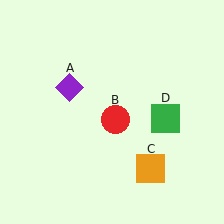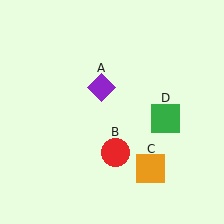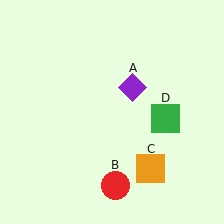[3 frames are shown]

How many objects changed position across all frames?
2 objects changed position: purple diamond (object A), red circle (object B).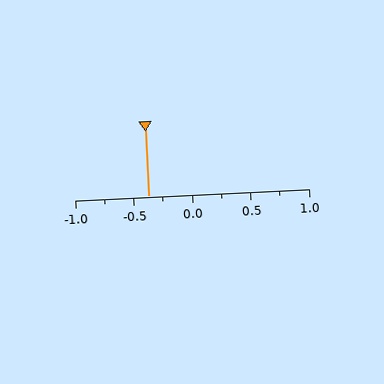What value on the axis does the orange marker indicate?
The marker indicates approximately -0.38.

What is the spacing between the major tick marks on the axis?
The major ticks are spaced 0.5 apart.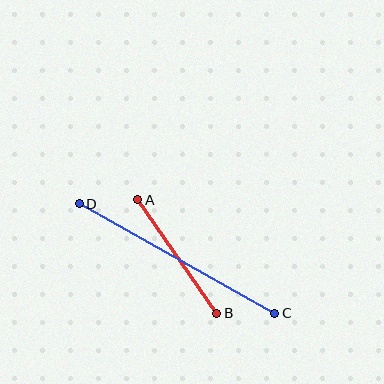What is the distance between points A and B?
The distance is approximately 138 pixels.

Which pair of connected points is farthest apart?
Points C and D are farthest apart.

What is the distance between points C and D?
The distance is approximately 224 pixels.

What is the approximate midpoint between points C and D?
The midpoint is at approximately (177, 259) pixels.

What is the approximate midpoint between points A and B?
The midpoint is at approximately (177, 256) pixels.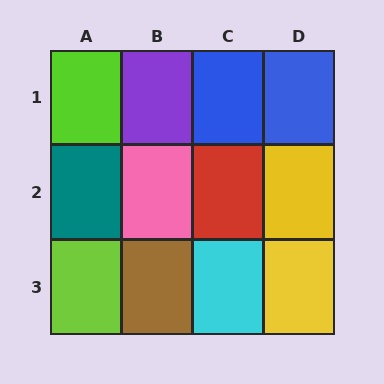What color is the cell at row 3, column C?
Cyan.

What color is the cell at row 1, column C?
Blue.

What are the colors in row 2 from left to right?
Teal, pink, red, yellow.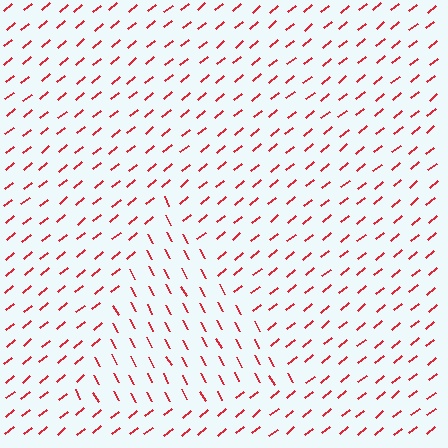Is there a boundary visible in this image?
Yes, there is a texture boundary formed by a change in line orientation.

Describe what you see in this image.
The image is filled with small red line segments. A triangle region in the image has lines oriented differently from the surrounding lines, creating a visible texture boundary.